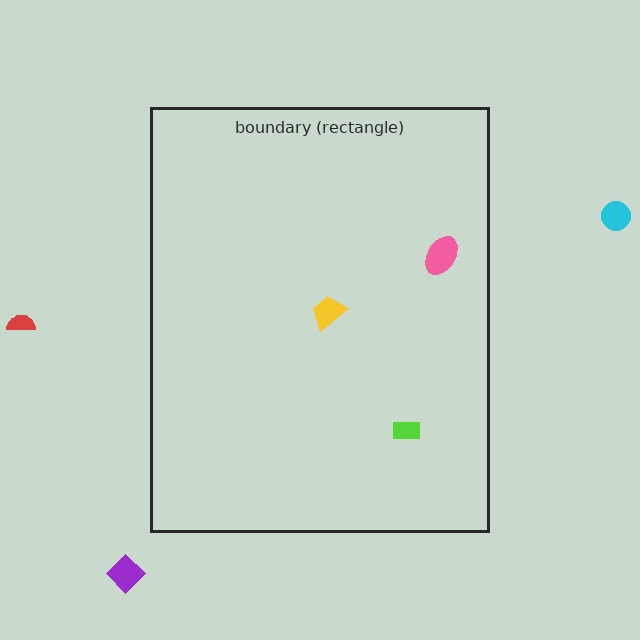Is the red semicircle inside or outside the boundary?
Outside.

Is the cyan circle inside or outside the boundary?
Outside.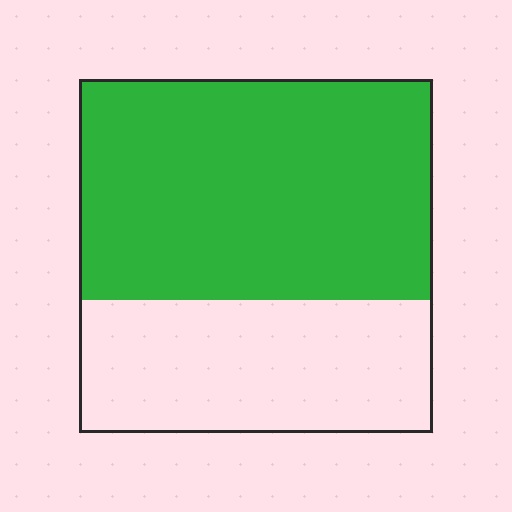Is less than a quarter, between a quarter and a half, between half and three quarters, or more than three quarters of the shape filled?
Between half and three quarters.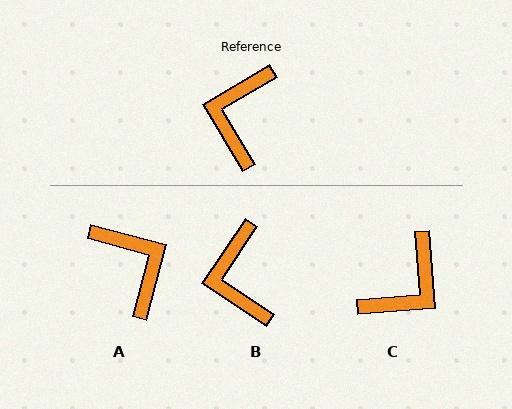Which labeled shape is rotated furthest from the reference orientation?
C, about 154 degrees away.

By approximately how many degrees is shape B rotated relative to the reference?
Approximately 25 degrees counter-clockwise.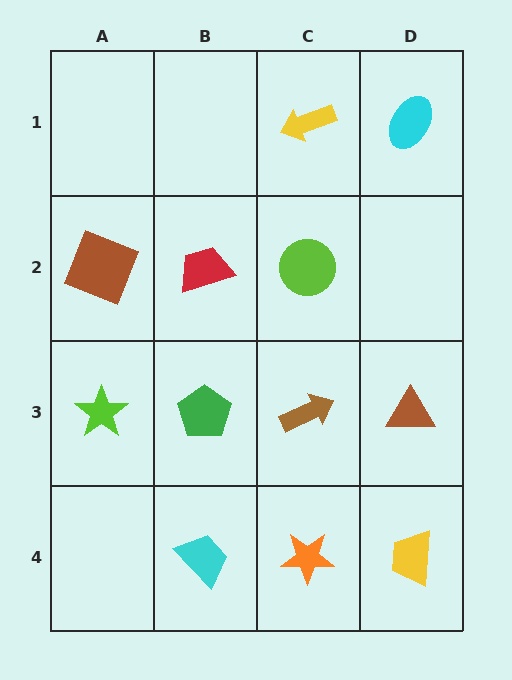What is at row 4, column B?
A cyan trapezoid.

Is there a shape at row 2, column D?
No, that cell is empty.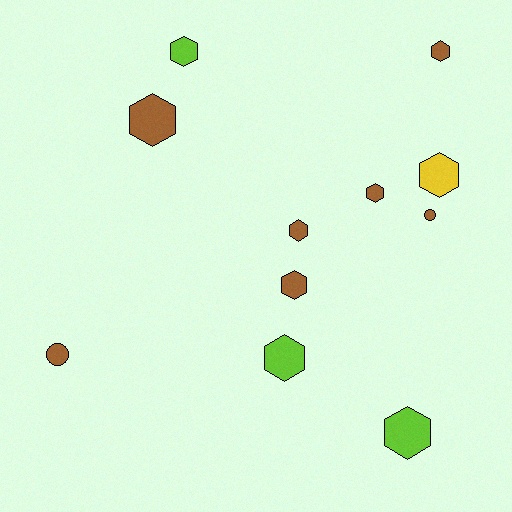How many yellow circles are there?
There are no yellow circles.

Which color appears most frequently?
Brown, with 7 objects.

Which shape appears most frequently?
Hexagon, with 9 objects.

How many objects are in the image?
There are 11 objects.